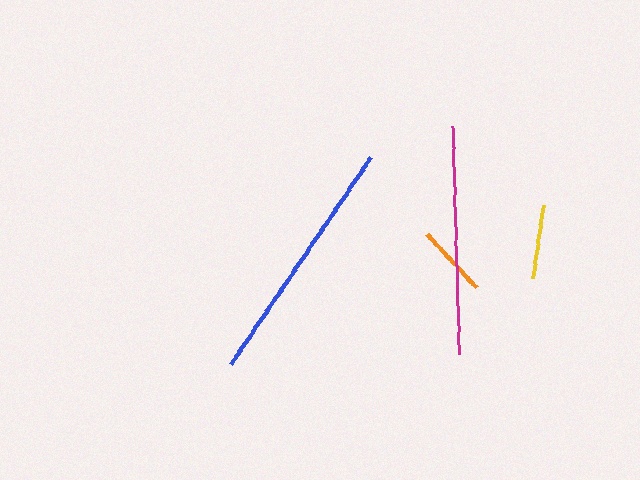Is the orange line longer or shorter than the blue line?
The blue line is longer than the orange line.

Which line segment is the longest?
The blue line is the longest at approximately 249 pixels.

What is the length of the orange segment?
The orange segment is approximately 73 pixels long.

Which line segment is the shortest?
The orange line is the shortest at approximately 73 pixels.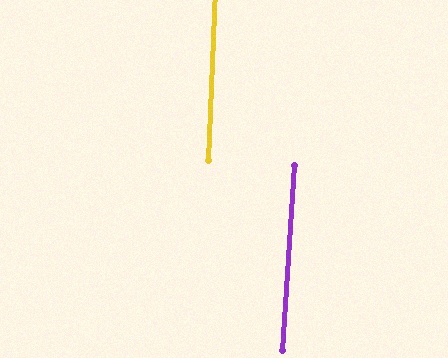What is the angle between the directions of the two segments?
Approximately 1 degree.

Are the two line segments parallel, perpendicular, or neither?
Parallel — their directions differ by only 1.2°.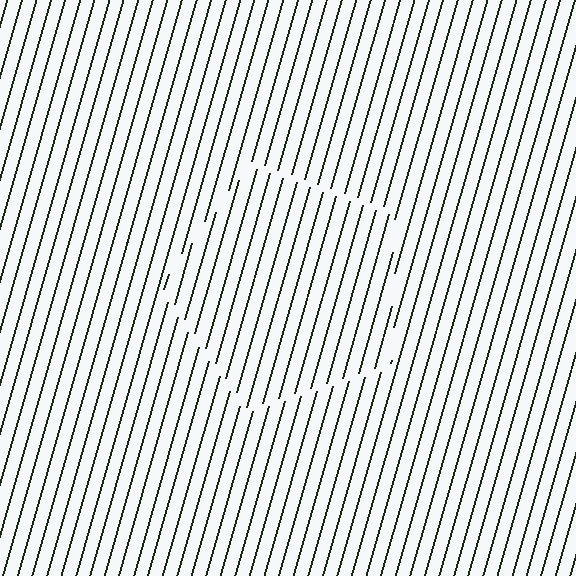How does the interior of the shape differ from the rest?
The interior of the shape contains the same grating, shifted by half a period — the contour is defined by the phase discontinuity where line-ends from the inner and outer gratings abut.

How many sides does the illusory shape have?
5 sides — the line-ends trace a pentagon.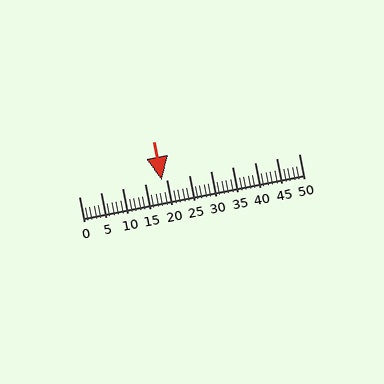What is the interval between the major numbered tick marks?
The major tick marks are spaced 5 units apart.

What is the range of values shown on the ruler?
The ruler shows values from 0 to 50.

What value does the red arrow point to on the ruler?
The red arrow points to approximately 19.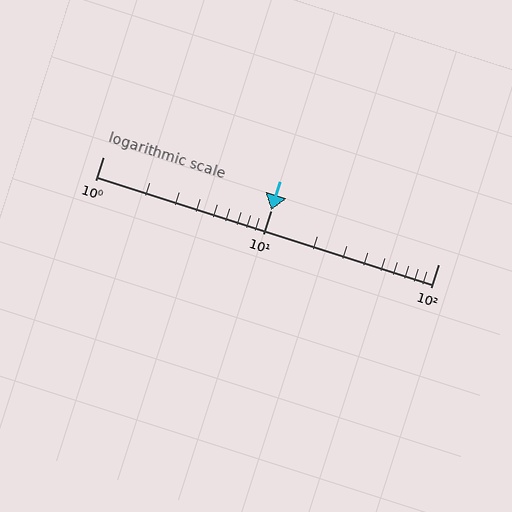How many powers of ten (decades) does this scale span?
The scale spans 2 decades, from 1 to 100.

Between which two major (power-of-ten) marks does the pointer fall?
The pointer is between 10 and 100.